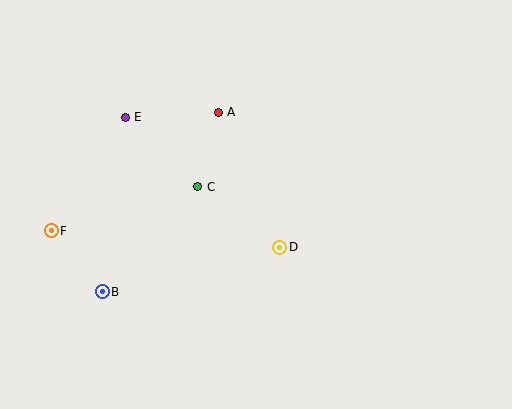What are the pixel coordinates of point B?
Point B is at (102, 292).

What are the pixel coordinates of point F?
Point F is at (51, 231).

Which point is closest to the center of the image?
Point D at (280, 247) is closest to the center.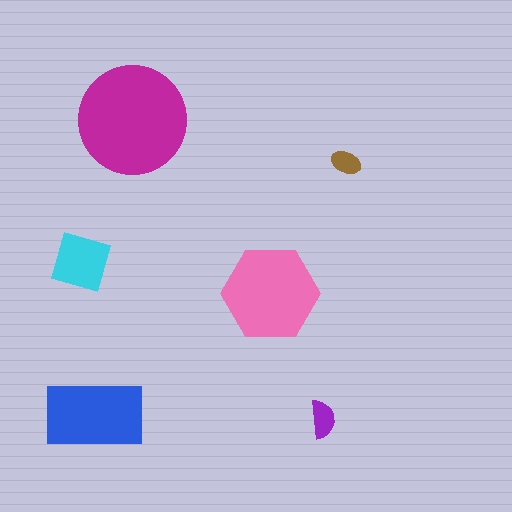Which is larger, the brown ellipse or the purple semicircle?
The purple semicircle.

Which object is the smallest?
The brown ellipse.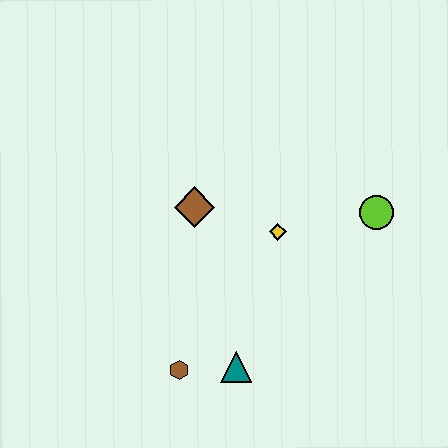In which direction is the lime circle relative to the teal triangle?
The lime circle is above the teal triangle.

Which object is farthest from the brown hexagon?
The lime circle is farthest from the brown hexagon.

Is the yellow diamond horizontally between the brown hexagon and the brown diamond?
No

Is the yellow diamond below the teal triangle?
No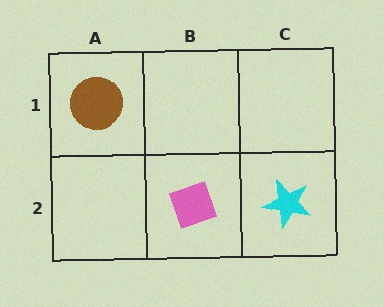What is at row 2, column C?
A cyan star.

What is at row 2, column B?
A pink diamond.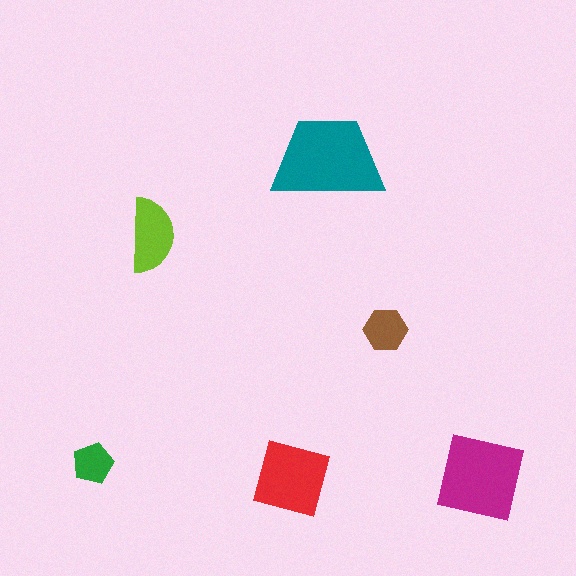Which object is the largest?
The teal trapezoid.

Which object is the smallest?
The green pentagon.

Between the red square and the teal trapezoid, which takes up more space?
The teal trapezoid.